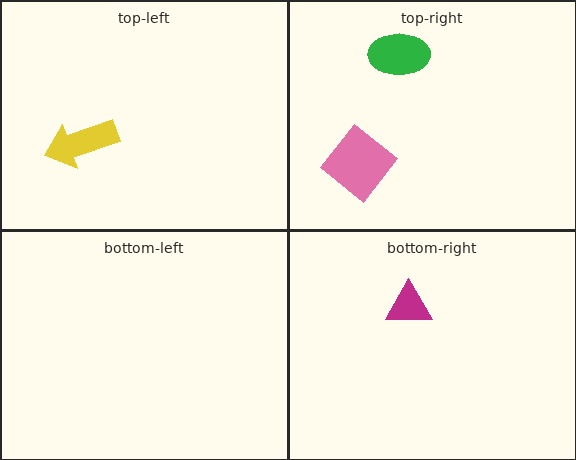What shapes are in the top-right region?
The green ellipse, the pink diamond.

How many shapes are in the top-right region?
2.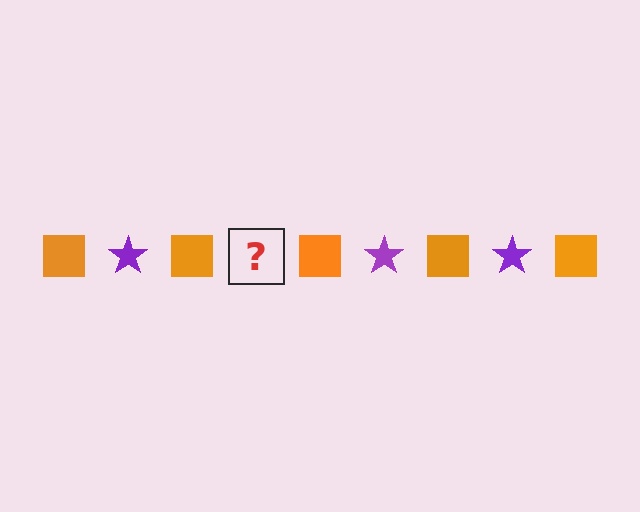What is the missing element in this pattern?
The missing element is a purple star.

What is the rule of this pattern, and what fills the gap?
The rule is that the pattern alternates between orange square and purple star. The gap should be filled with a purple star.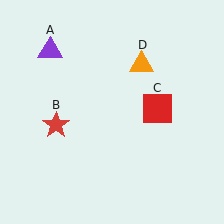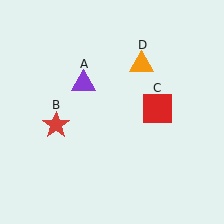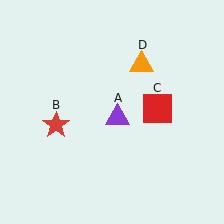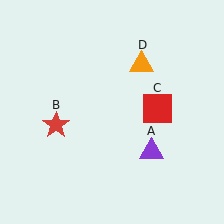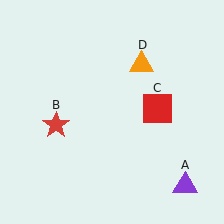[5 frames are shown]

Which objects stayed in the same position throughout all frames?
Red star (object B) and red square (object C) and orange triangle (object D) remained stationary.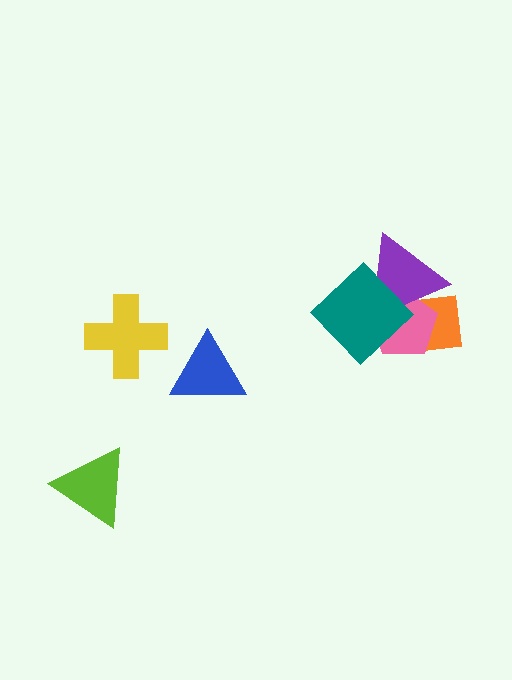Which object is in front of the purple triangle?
The teal diamond is in front of the purple triangle.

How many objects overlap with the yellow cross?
0 objects overlap with the yellow cross.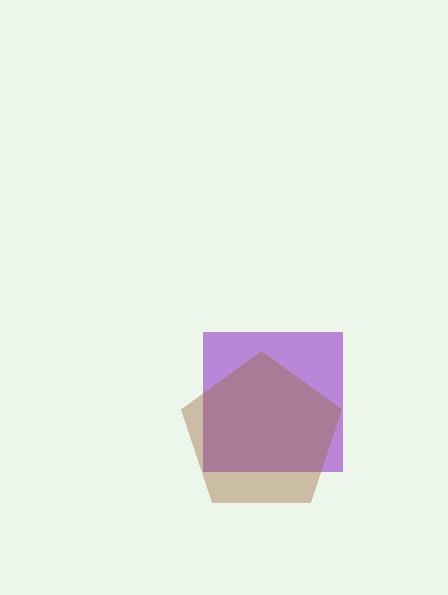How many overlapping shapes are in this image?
There are 2 overlapping shapes in the image.